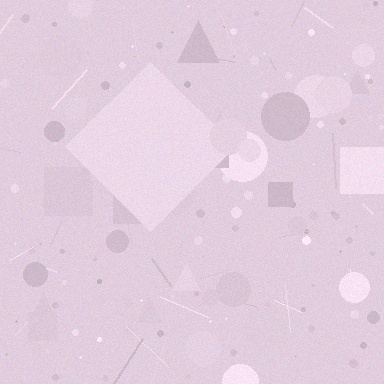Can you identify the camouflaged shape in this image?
The camouflaged shape is a diamond.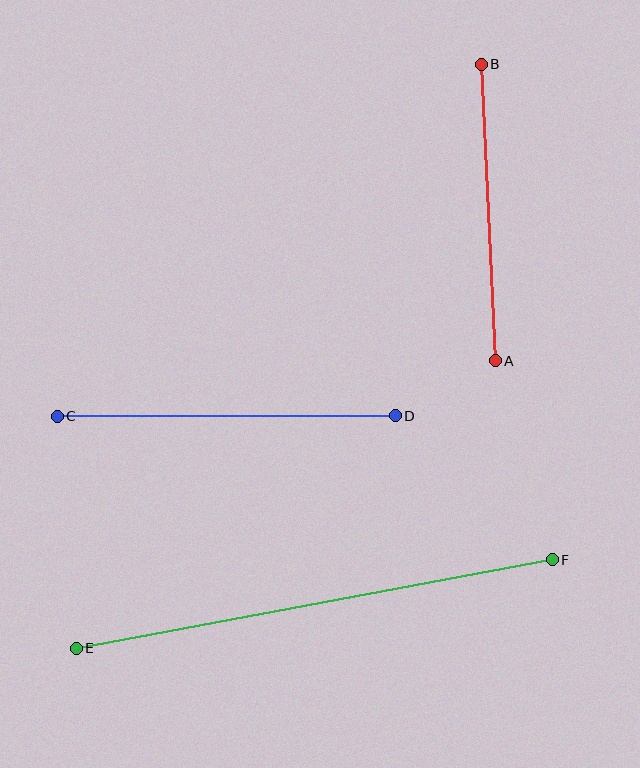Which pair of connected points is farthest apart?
Points E and F are farthest apart.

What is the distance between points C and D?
The distance is approximately 338 pixels.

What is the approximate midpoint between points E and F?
The midpoint is at approximately (314, 604) pixels.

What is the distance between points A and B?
The distance is approximately 297 pixels.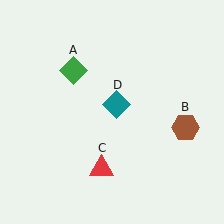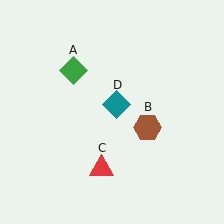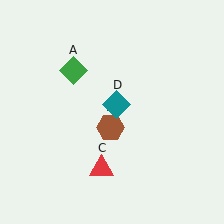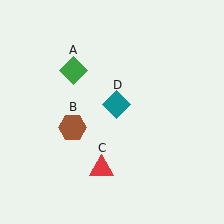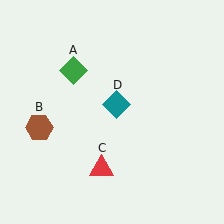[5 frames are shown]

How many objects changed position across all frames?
1 object changed position: brown hexagon (object B).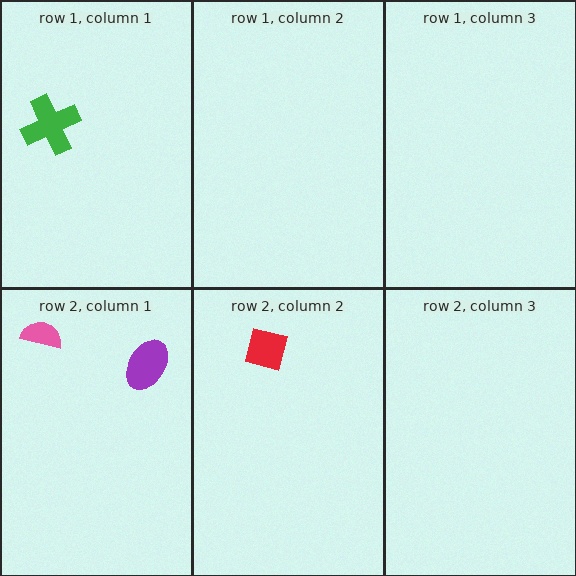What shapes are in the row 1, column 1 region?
The green cross.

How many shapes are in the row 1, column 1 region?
1.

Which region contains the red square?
The row 2, column 2 region.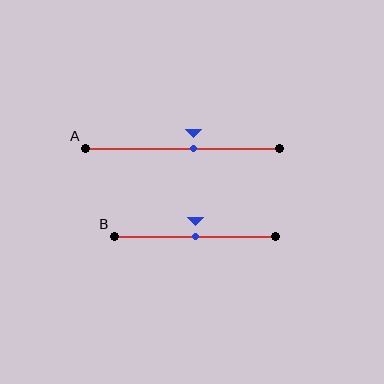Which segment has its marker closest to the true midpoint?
Segment B has its marker closest to the true midpoint.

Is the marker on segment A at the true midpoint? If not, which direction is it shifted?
No, the marker on segment A is shifted to the right by about 6% of the segment length.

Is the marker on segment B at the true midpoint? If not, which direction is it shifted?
Yes, the marker on segment B is at the true midpoint.